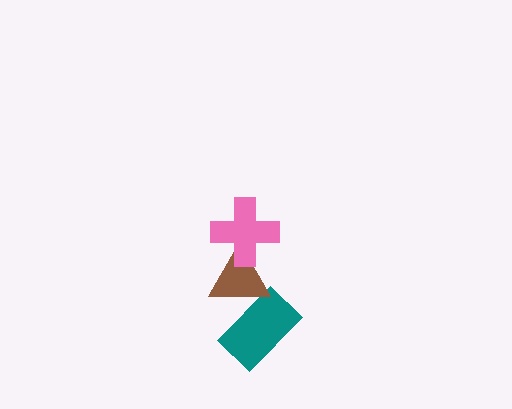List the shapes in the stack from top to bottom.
From top to bottom: the pink cross, the brown triangle, the teal rectangle.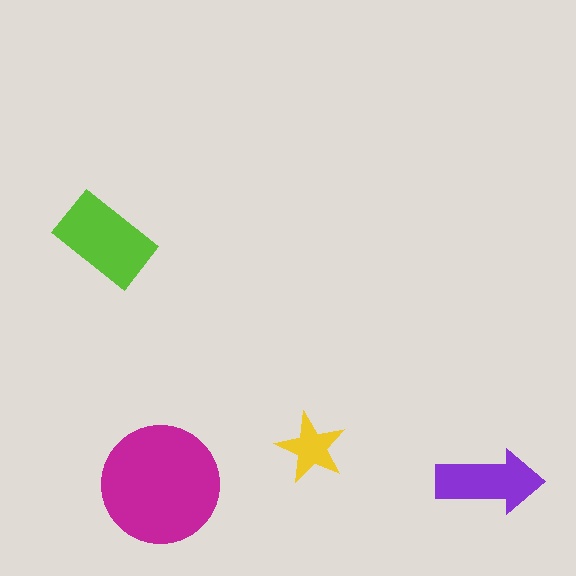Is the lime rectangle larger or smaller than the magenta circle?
Smaller.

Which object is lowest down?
The magenta circle is bottommost.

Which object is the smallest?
The yellow star.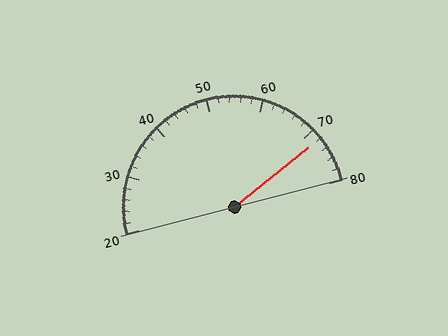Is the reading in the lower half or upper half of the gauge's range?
The reading is in the upper half of the range (20 to 80).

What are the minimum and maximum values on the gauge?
The gauge ranges from 20 to 80.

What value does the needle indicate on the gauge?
The needle indicates approximately 72.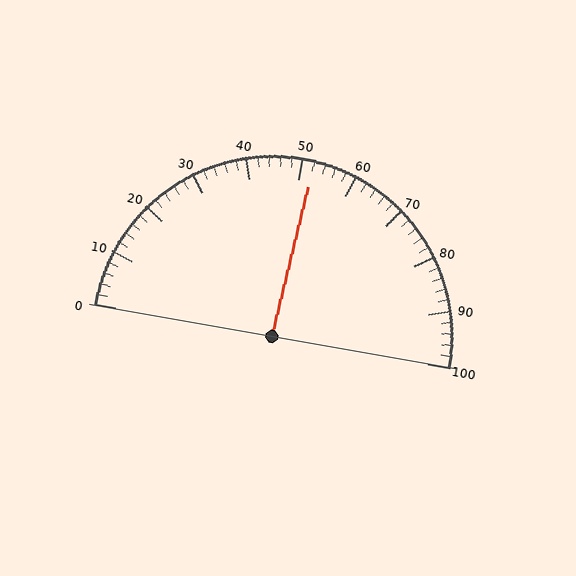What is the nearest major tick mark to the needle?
The nearest major tick mark is 50.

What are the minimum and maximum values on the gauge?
The gauge ranges from 0 to 100.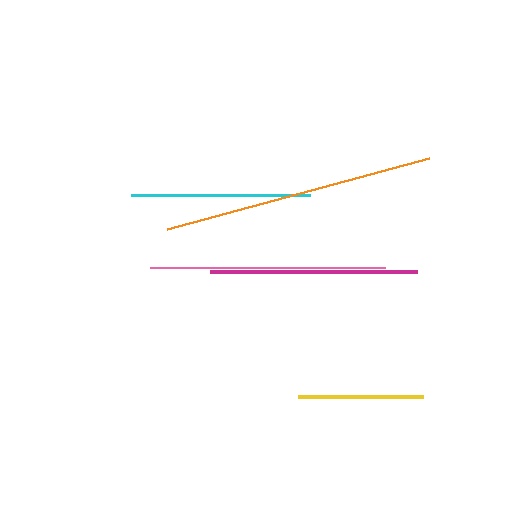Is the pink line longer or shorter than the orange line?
The orange line is longer than the pink line.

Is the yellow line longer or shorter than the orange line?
The orange line is longer than the yellow line.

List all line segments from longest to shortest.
From longest to shortest: orange, pink, magenta, cyan, yellow.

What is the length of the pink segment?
The pink segment is approximately 235 pixels long.